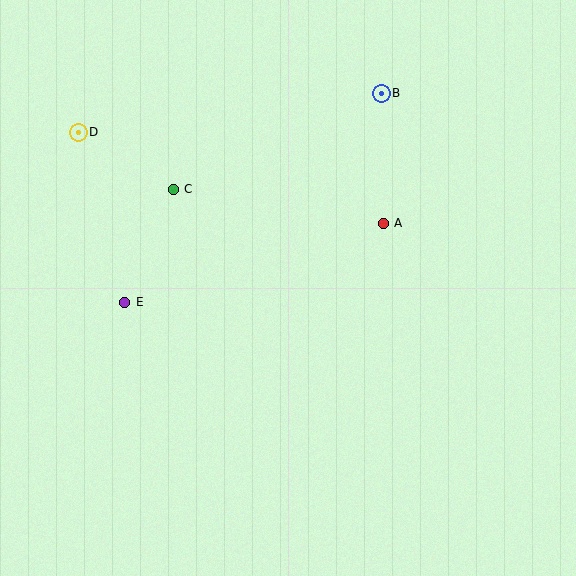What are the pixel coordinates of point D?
Point D is at (78, 132).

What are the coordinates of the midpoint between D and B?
The midpoint between D and B is at (230, 113).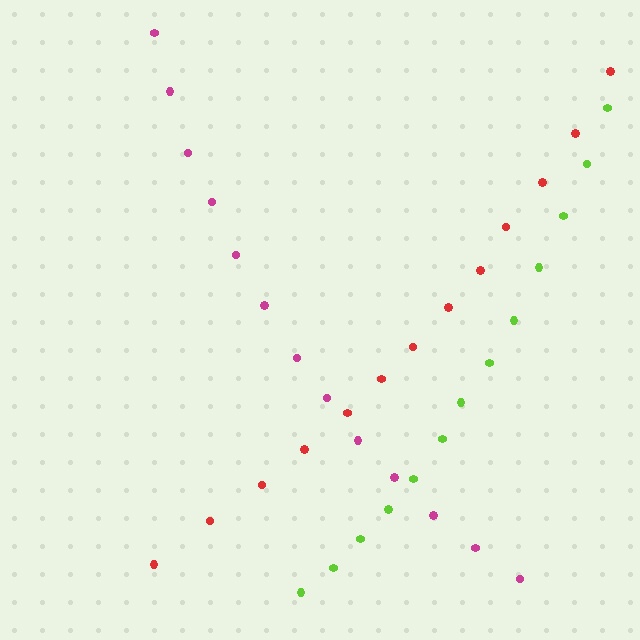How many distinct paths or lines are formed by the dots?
There are 3 distinct paths.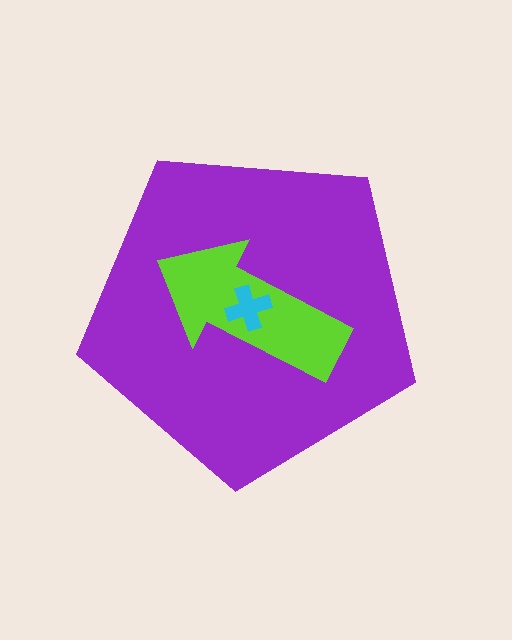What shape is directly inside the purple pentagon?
The lime arrow.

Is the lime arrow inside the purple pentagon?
Yes.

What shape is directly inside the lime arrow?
The cyan cross.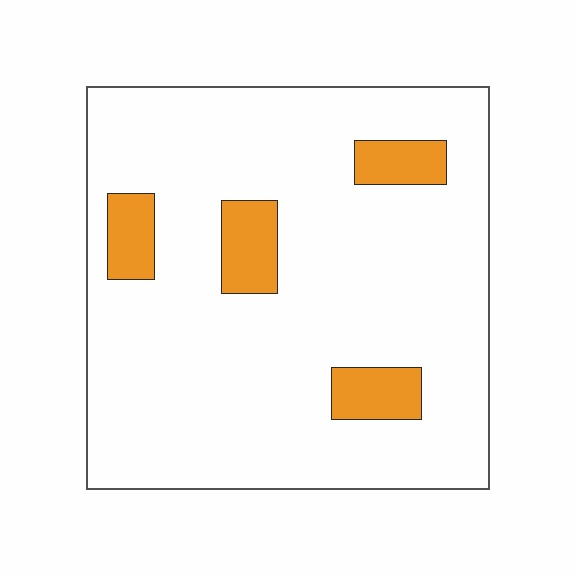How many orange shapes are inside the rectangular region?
4.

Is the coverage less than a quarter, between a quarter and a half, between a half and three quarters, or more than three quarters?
Less than a quarter.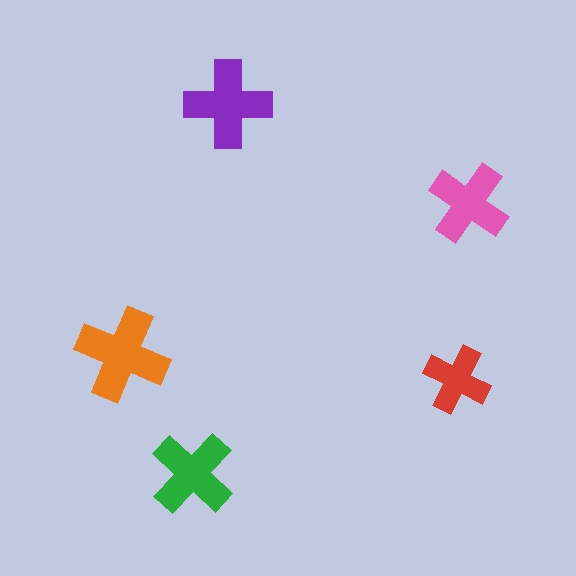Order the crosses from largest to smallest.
the orange one, the purple one, the green one, the pink one, the red one.